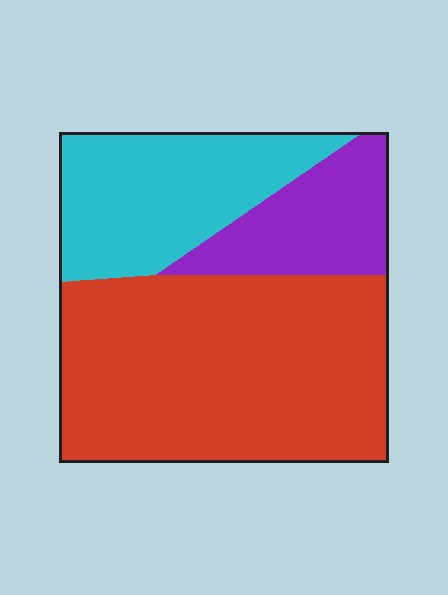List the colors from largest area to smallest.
From largest to smallest: red, cyan, purple.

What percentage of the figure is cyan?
Cyan takes up about one quarter (1/4) of the figure.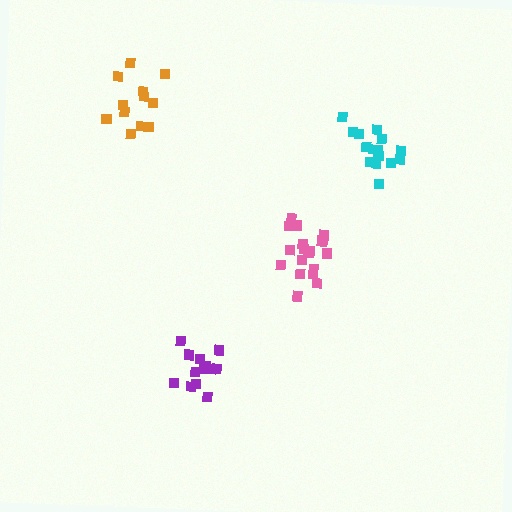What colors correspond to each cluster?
The clusters are colored: cyan, orange, pink, purple.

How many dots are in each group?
Group 1: 16 dots, Group 2: 12 dots, Group 3: 18 dots, Group 4: 13 dots (59 total).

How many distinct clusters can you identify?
There are 4 distinct clusters.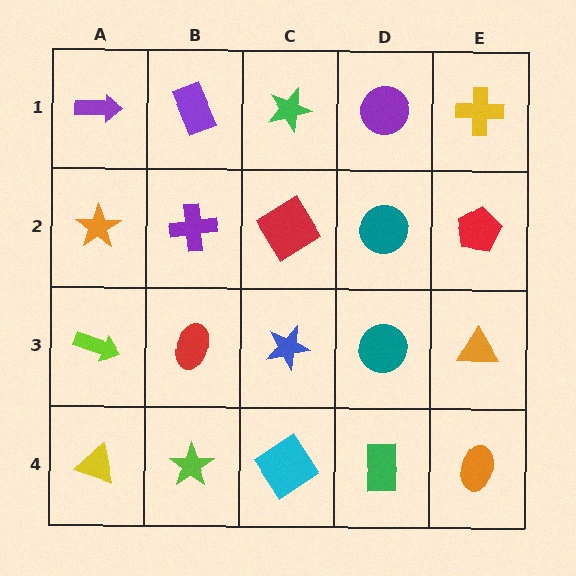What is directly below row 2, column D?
A teal circle.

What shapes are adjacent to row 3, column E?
A red pentagon (row 2, column E), an orange ellipse (row 4, column E), a teal circle (row 3, column D).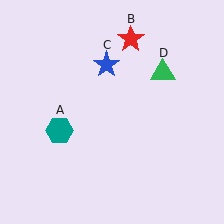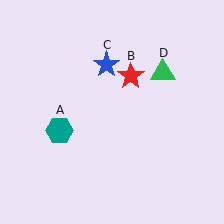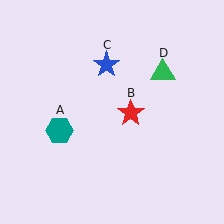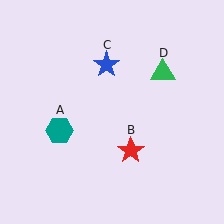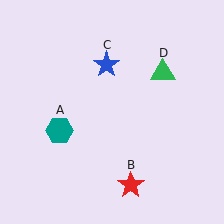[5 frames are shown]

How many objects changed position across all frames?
1 object changed position: red star (object B).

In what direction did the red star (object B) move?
The red star (object B) moved down.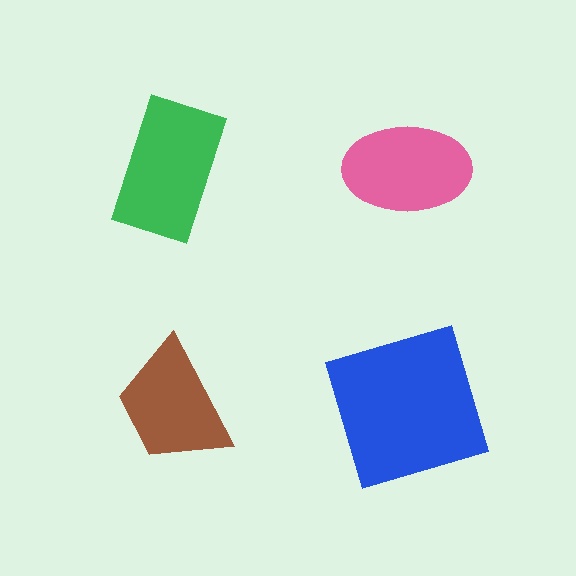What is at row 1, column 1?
A green rectangle.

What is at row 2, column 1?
A brown trapezoid.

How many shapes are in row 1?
2 shapes.